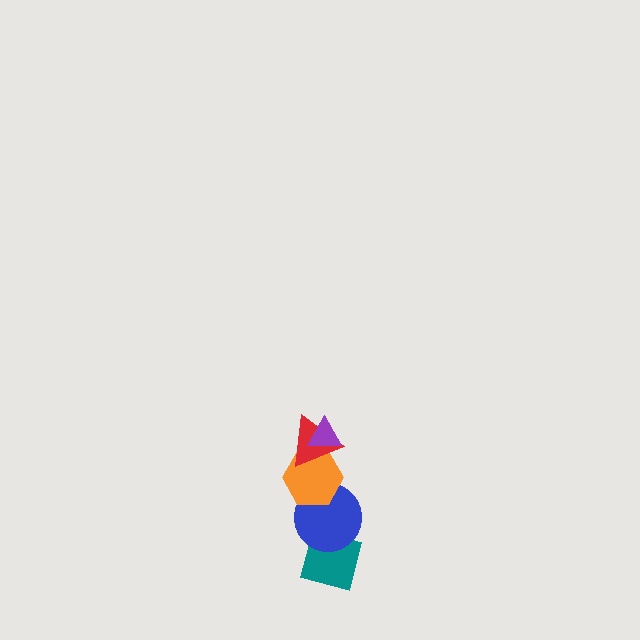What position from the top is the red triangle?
The red triangle is 2nd from the top.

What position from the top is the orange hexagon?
The orange hexagon is 3rd from the top.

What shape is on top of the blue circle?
The orange hexagon is on top of the blue circle.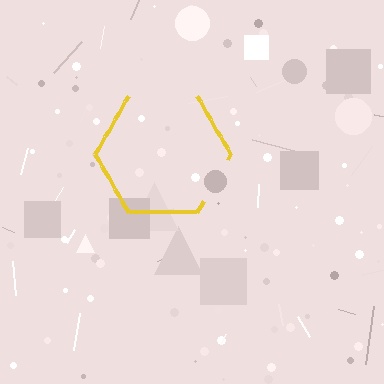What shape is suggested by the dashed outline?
The dashed outline suggests a hexagon.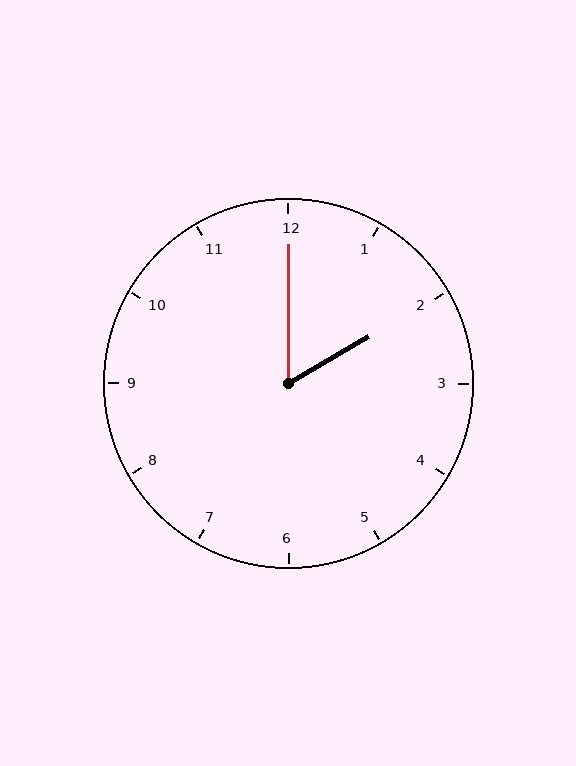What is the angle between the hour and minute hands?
Approximately 60 degrees.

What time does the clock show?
2:00.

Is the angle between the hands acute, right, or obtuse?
It is acute.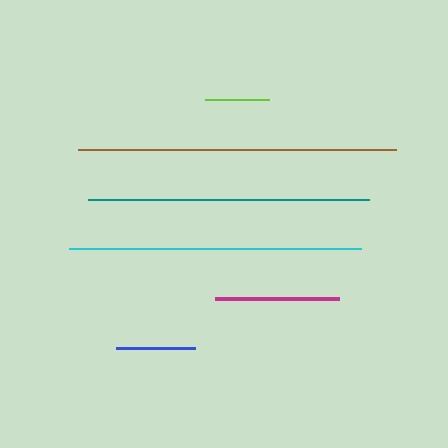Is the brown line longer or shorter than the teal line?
The brown line is longer than the teal line.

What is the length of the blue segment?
The blue segment is approximately 79 pixels long.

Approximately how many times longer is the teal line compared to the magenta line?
The teal line is approximately 2.3 times the length of the magenta line.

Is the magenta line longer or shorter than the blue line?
The magenta line is longer than the blue line.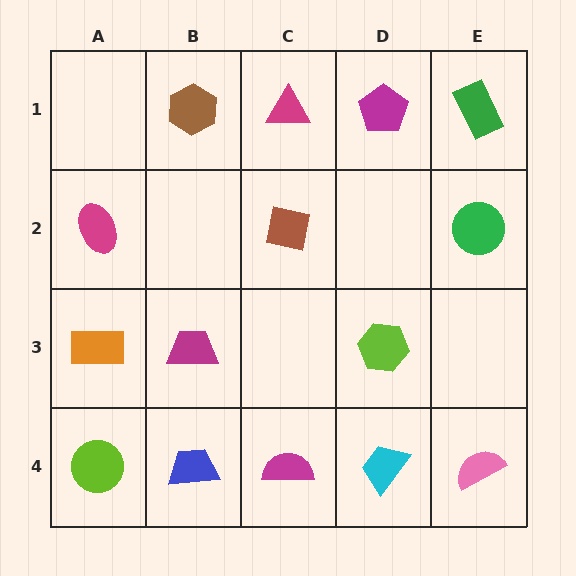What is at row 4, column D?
A cyan trapezoid.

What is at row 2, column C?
A brown square.